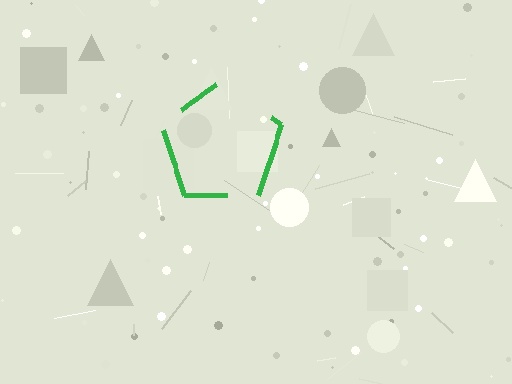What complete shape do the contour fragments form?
The contour fragments form a pentagon.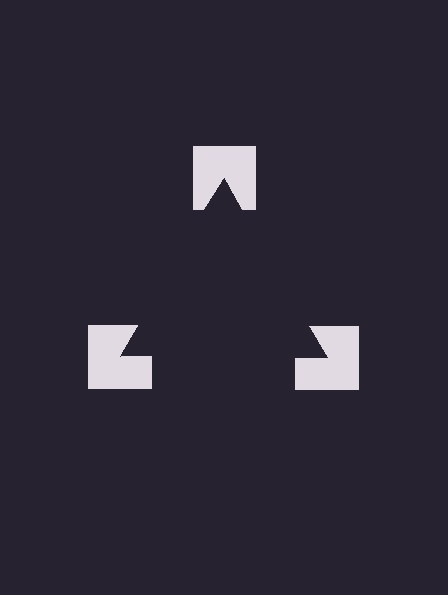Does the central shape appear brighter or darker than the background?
It typically appears slightly darker than the background, even though no actual brightness change is drawn.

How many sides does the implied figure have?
3 sides.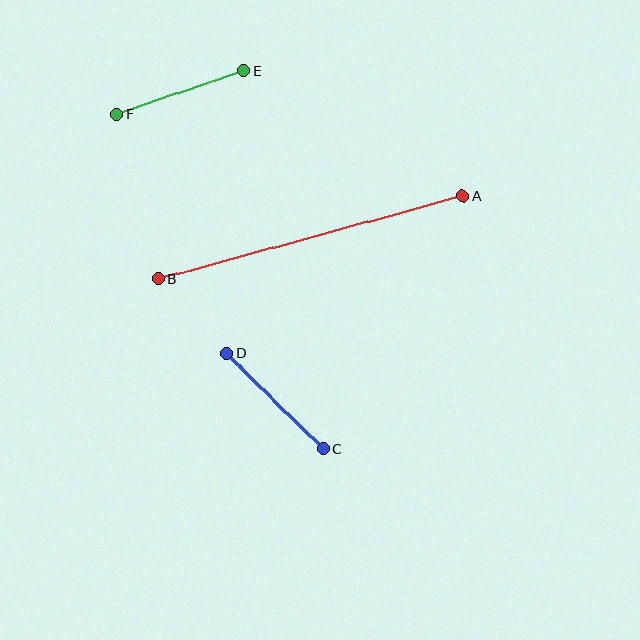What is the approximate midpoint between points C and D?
The midpoint is at approximately (275, 401) pixels.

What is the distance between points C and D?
The distance is approximately 136 pixels.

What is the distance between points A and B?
The distance is approximately 316 pixels.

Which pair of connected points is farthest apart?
Points A and B are farthest apart.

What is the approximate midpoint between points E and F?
The midpoint is at approximately (180, 93) pixels.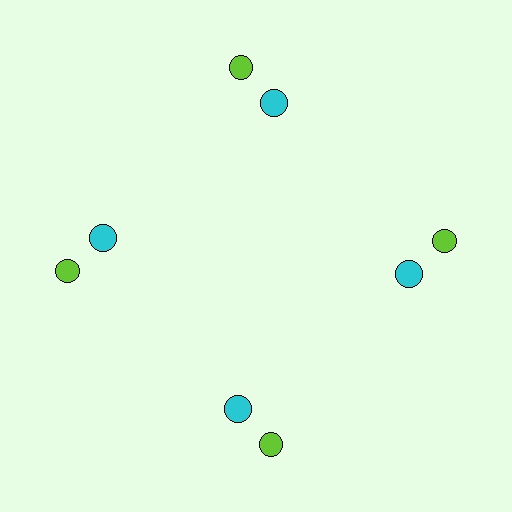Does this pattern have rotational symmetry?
Yes, this pattern has 4-fold rotational symmetry. It looks the same after rotating 90 degrees around the center.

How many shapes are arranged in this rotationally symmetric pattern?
There are 8 shapes, arranged in 4 groups of 2.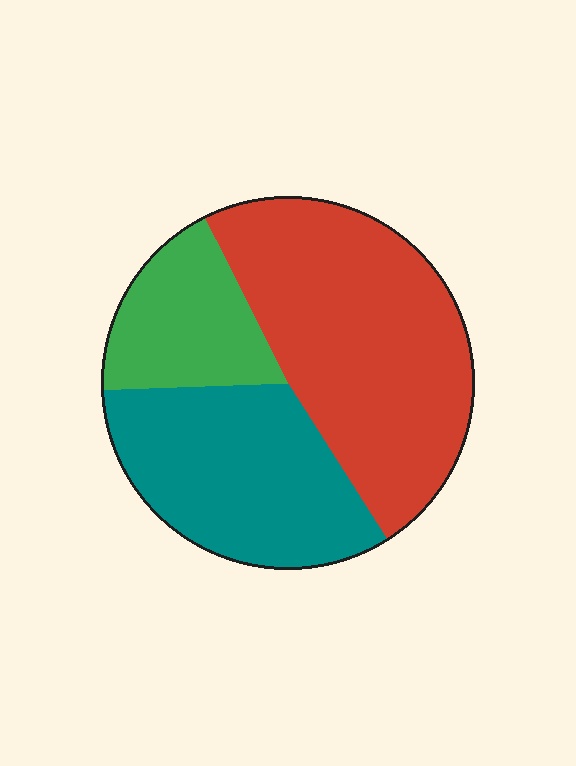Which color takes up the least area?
Green, at roughly 20%.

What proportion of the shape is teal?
Teal covers around 35% of the shape.